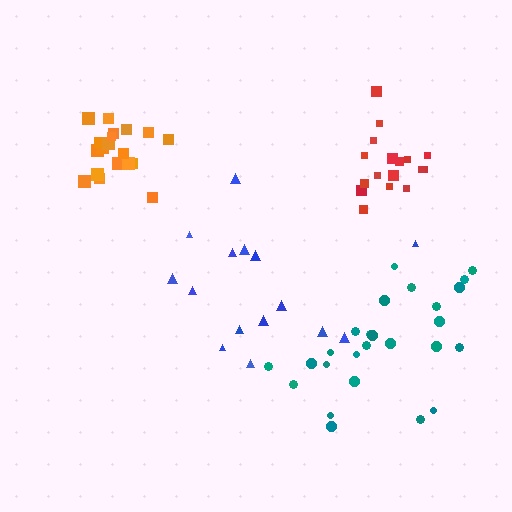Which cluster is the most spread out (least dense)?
Blue.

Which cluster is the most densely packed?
Orange.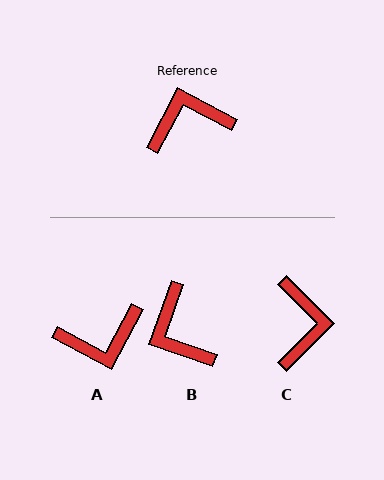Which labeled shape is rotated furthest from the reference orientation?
A, about 179 degrees away.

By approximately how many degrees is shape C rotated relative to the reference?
Approximately 107 degrees clockwise.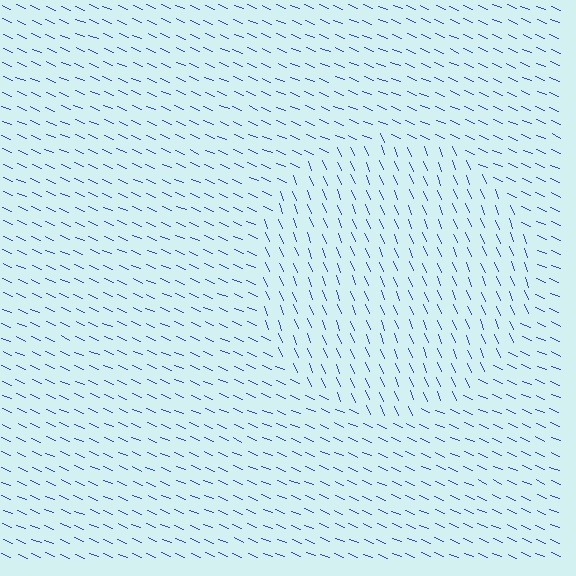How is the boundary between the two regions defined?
The boundary is defined purely by a change in line orientation (approximately 45 degrees difference). All lines are the same color and thickness.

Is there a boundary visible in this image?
Yes, there is a texture boundary formed by a change in line orientation.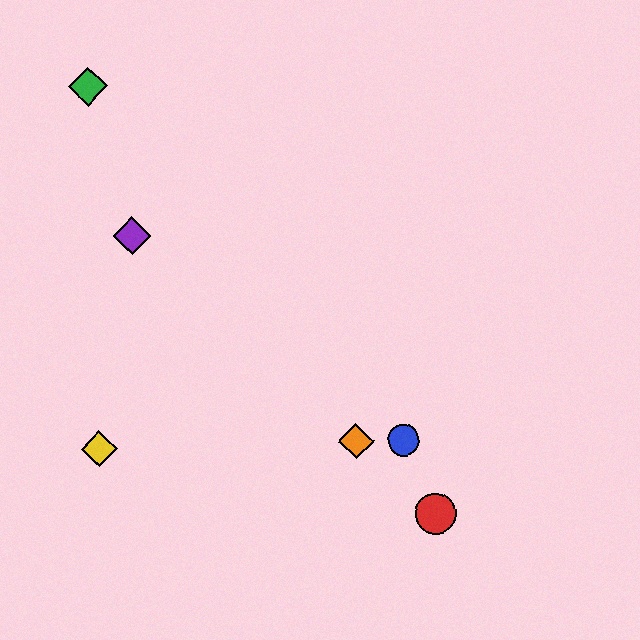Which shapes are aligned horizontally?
The blue circle, the yellow diamond, the orange diamond are aligned horizontally.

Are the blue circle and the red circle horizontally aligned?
No, the blue circle is at y≈440 and the red circle is at y≈514.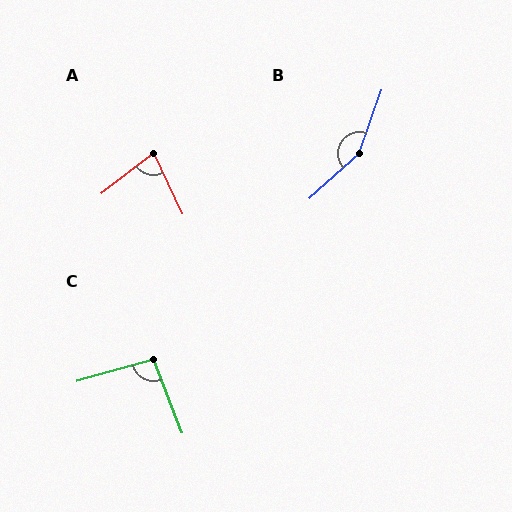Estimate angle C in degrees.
Approximately 95 degrees.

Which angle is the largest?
B, at approximately 152 degrees.